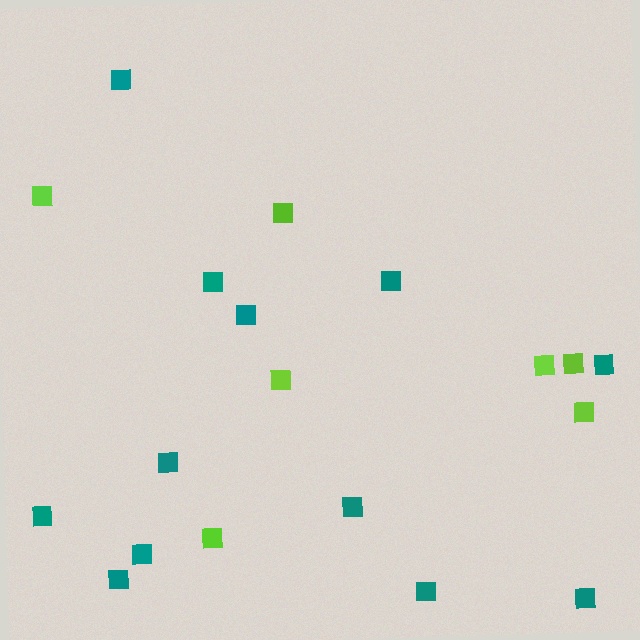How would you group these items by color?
There are 2 groups: one group of teal squares (12) and one group of lime squares (7).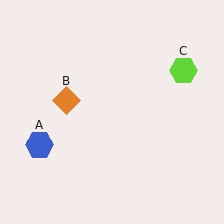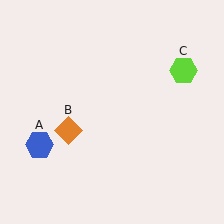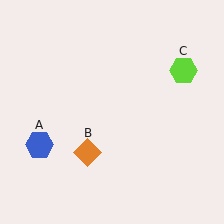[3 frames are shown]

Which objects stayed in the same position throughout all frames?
Blue hexagon (object A) and lime hexagon (object C) remained stationary.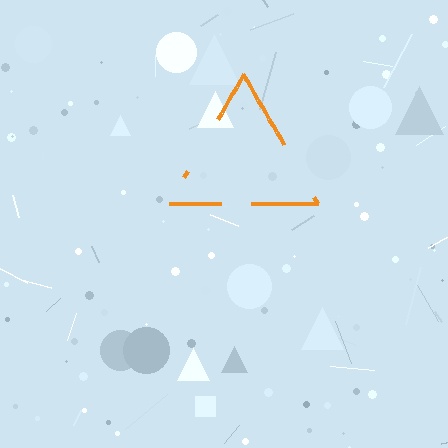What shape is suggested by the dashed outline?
The dashed outline suggests a triangle.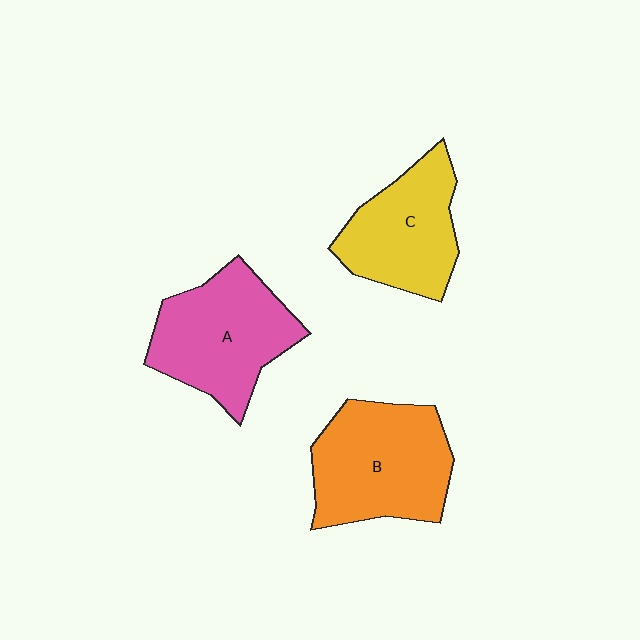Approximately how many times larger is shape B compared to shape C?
Approximately 1.2 times.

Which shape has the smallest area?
Shape C (yellow).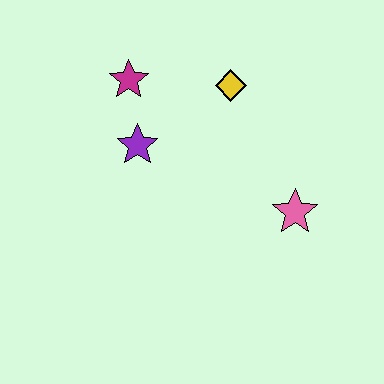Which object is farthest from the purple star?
The pink star is farthest from the purple star.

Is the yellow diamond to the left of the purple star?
No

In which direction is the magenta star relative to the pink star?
The magenta star is to the left of the pink star.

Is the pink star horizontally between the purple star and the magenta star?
No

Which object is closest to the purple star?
The magenta star is closest to the purple star.